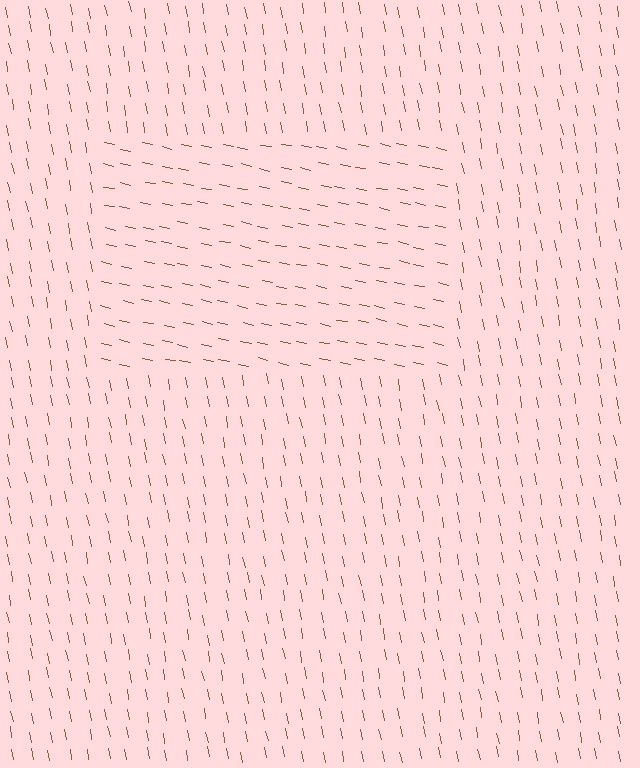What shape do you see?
I see a rectangle.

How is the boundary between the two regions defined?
The boundary is defined purely by a change in line orientation (approximately 67 degrees difference). All lines are the same color and thickness.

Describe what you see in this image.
The image is filled with small brown line segments. A rectangle region in the image has lines oriented differently from the surrounding lines, creating a visible texture boundary.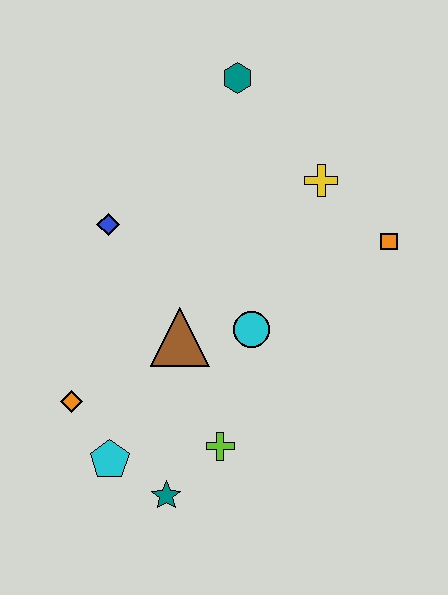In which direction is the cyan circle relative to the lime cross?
The cyan circle is above the lime cross.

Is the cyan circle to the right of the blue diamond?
Yes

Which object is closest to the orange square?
The yellow cross is closest to the orange square.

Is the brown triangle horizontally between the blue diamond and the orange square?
Yes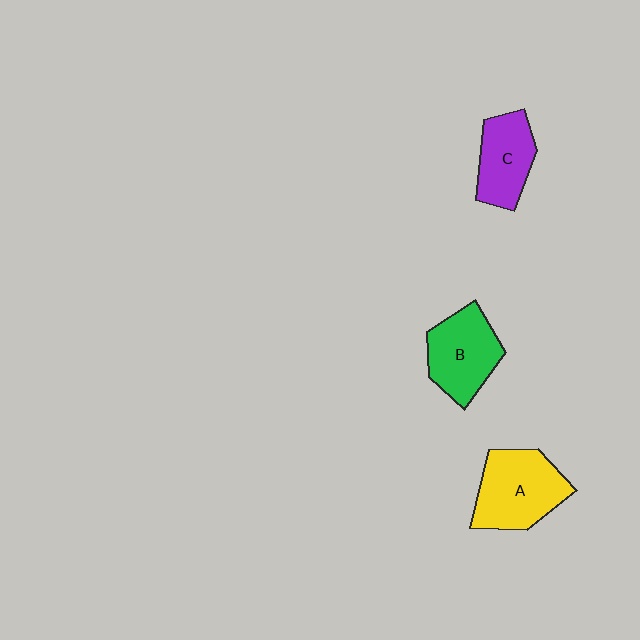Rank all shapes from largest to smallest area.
From largest to smallest: A (yellow), B (green), C (purple).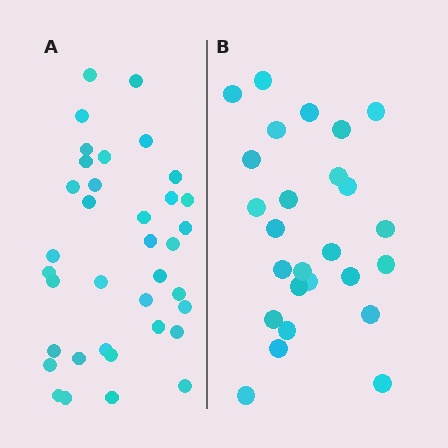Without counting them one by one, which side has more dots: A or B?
Region A (the left region) has more dots.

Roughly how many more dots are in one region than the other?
Region A has roughly 10 or so more dots than region B.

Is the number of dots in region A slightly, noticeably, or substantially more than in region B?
Region A has noticeably more, but not dramatically so. The ratio is roughly 1.4 to 1.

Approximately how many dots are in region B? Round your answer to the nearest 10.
About 30 dots. (The exact count is 26, which rounds to 30.)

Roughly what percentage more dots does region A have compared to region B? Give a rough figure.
About 40% more.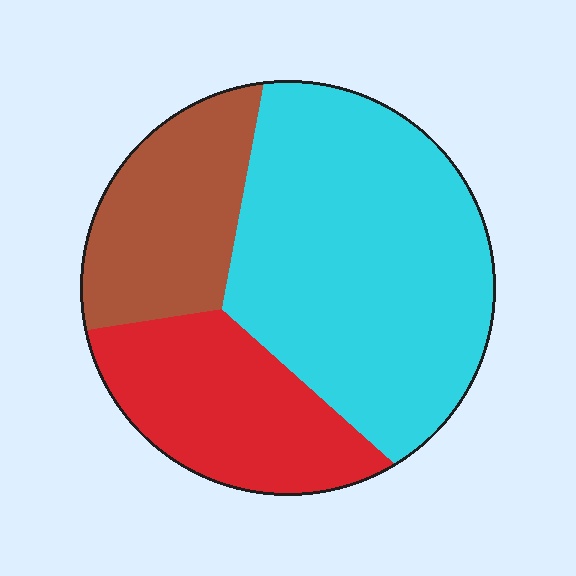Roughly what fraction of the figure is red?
Red takes up less than a quarter of the figure.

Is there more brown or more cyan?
Cyan.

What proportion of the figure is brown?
Brown takes up about one fifth (1/5) of the figure.